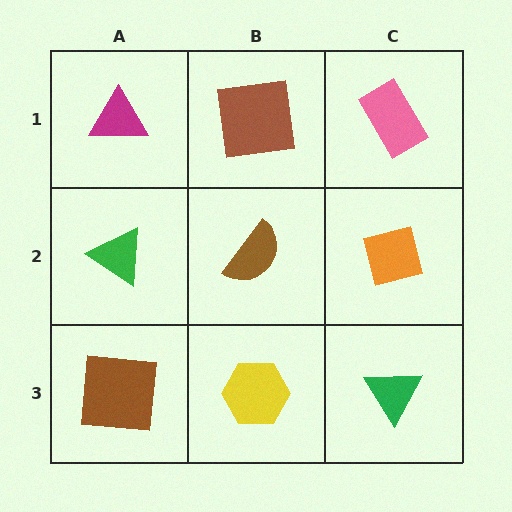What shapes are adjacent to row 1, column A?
A green triangle (row 2, column A), a brown square (row 1, column B).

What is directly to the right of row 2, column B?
An orange square.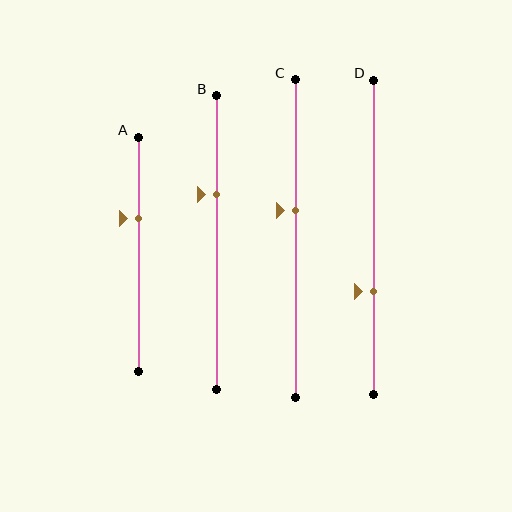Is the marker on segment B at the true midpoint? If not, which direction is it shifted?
No, the marker on segment B is shifted upward by about 16% of the segment length.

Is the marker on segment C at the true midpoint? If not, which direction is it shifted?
No, the marker on segment C is shifted upward by about 9% of the segment length.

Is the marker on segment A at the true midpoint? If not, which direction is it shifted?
No, the marker on segment A is shifted upward by about 15% of the segment length.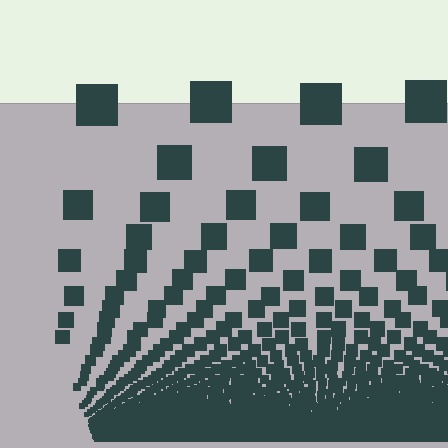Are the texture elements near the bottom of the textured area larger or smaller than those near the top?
Smaller. The gradient is inverted — elements near the bottom are smaller and denser.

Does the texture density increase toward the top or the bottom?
Density increases toward the bottom.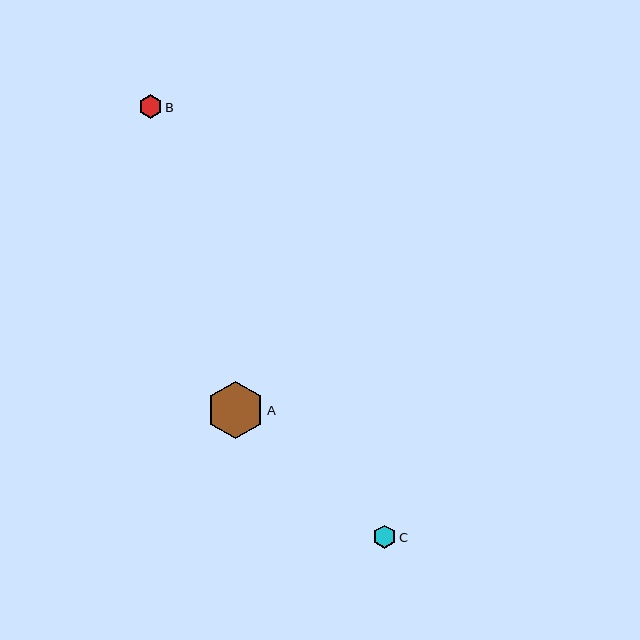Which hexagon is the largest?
Hexagon A is the largest with a size of approximately 58 pixels.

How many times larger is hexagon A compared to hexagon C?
Hexagon A is approximately 2.5 times the size of hexagon C.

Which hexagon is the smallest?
Hexagon C is the smallest with a size of approximately 23 pixels.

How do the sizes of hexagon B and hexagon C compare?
Hexagon B and hexagon C are approximately the same size.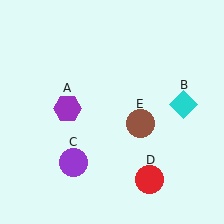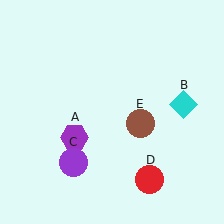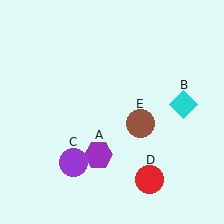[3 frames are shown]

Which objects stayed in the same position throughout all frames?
Cyan diamond (object B) and purple circle (object C) and red circle (object D) and brown circle (object E) remained stationary.